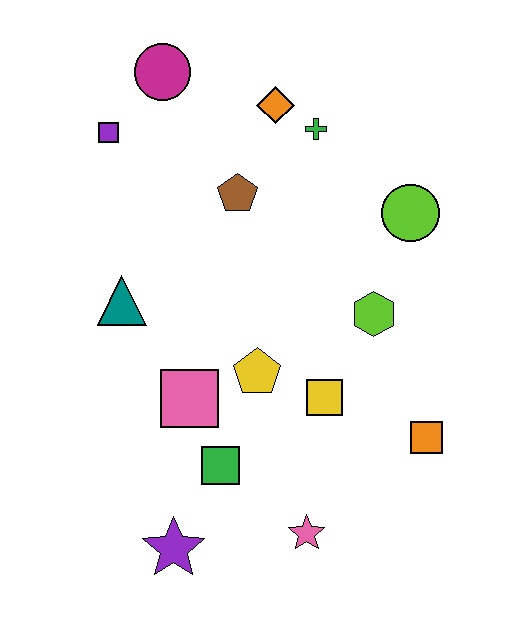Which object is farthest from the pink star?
The magenta circle is farthest from the pink star.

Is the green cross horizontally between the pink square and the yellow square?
Yes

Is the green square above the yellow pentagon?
No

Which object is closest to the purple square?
The magenta circle is closest to the purple square.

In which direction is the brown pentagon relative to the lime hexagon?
The brown pentagon is to the left of the lime hexagon.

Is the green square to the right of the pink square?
Yes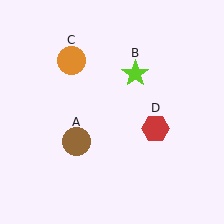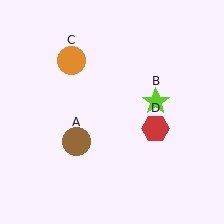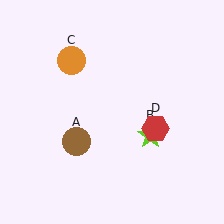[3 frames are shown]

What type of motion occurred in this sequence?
The lime star (object B) rotated clockwise around the center of the scene.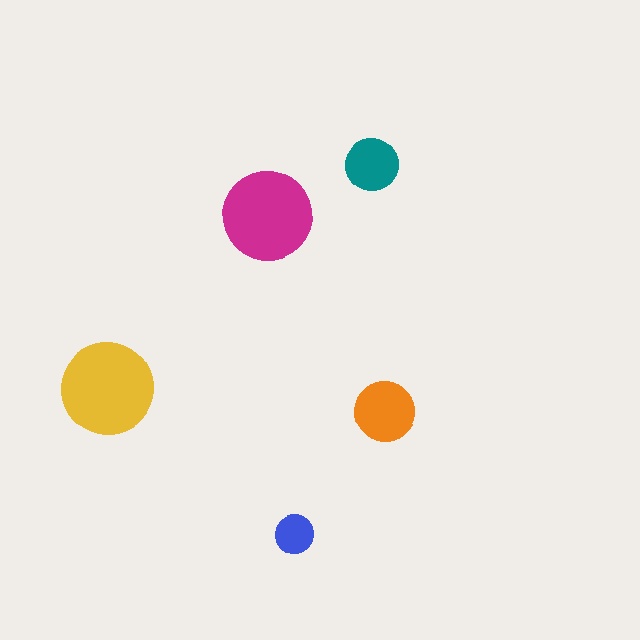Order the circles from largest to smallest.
the yellow one, the magenta one, the orange one, the teal one, the blue one.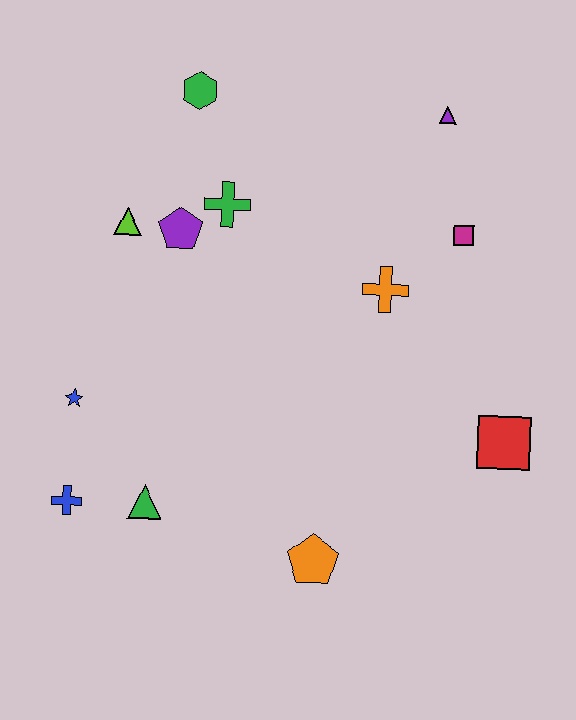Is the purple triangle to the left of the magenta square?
Yes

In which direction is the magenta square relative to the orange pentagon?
The magenta square is above the orange pentagon.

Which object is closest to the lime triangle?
The purple pentagon is closest to the lime triangle.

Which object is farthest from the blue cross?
The purple triangle is farthest from the blue cross.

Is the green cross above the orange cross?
Yes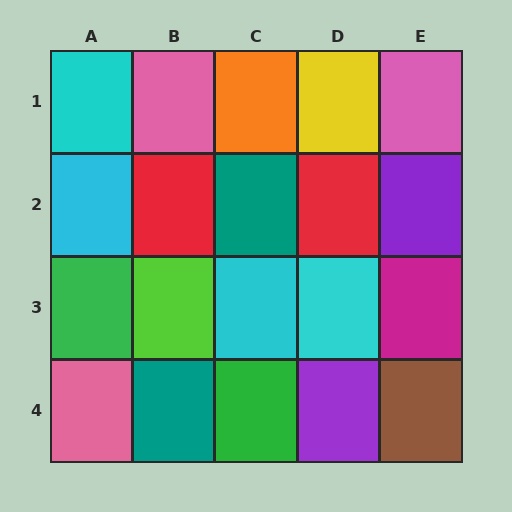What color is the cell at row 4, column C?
Green.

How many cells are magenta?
1 cell is magenta.